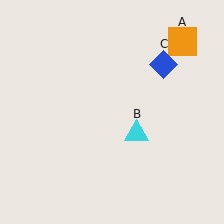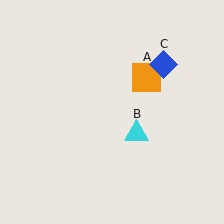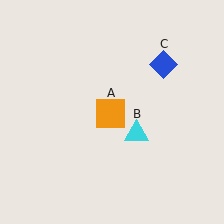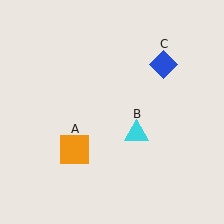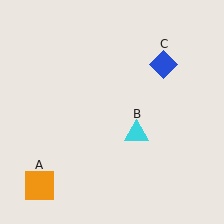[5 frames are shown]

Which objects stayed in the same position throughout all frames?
Cyan triangle (object B) and blue diamond (object C) remained stationary.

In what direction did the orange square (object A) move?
The orange square (object A) moved down and to the left.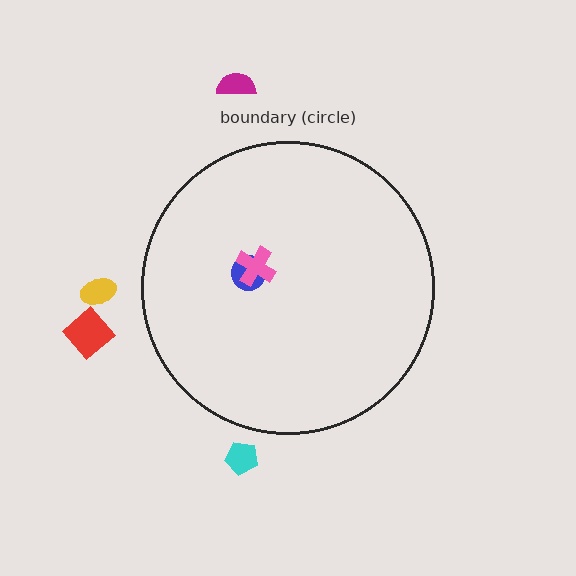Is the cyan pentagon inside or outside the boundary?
Outside.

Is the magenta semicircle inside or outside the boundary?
Outside.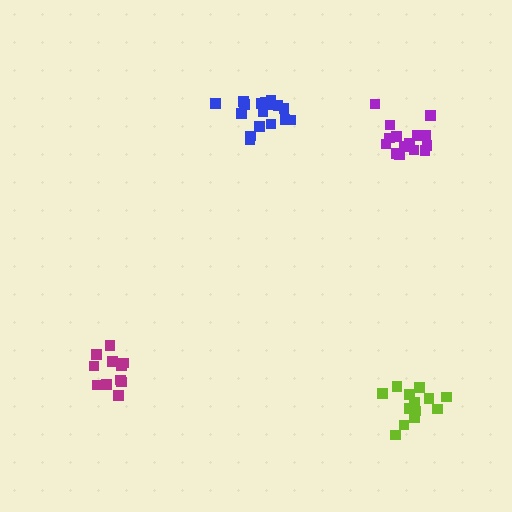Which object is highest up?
The blue cluster is topmost.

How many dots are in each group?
Group 1: 17 dots, Group 2: 13 dots, Group 3: 11 dots, Group 4: 15 dots (56 total).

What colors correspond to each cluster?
The clusters are colored: blue, lime, magenta, purple.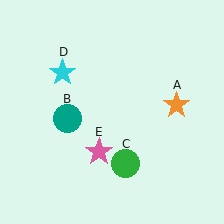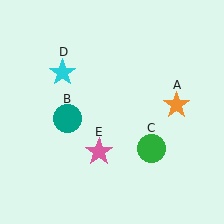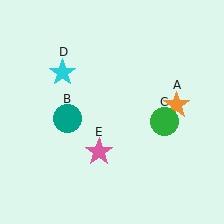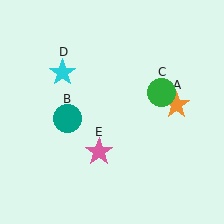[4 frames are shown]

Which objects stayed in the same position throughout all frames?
Orange star (object A) and teal circle (object B) and cyan star (object D) and pink star (object E) remained stationary.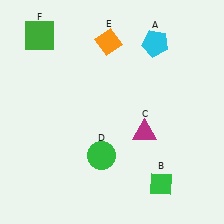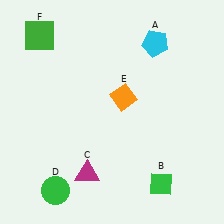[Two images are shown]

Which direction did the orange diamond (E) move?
The orange diamond (E) moved down.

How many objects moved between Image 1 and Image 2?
3 objects moved between the two images.